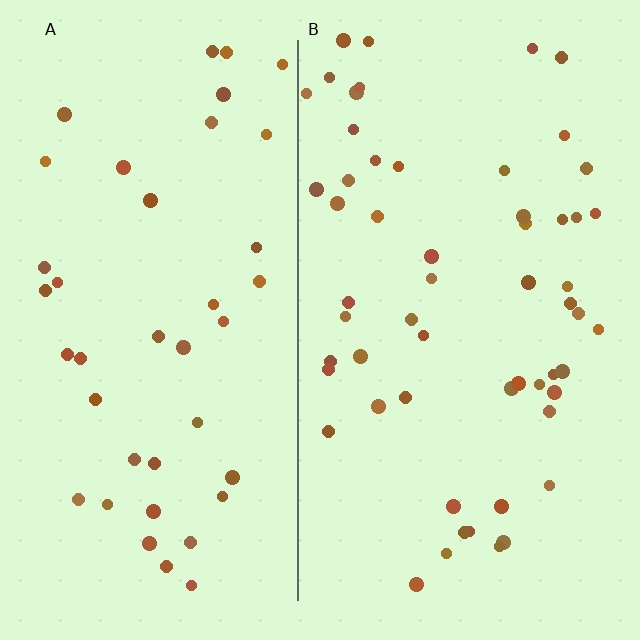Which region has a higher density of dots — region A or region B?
B (the right).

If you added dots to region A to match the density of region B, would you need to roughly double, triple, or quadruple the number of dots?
Approximately double.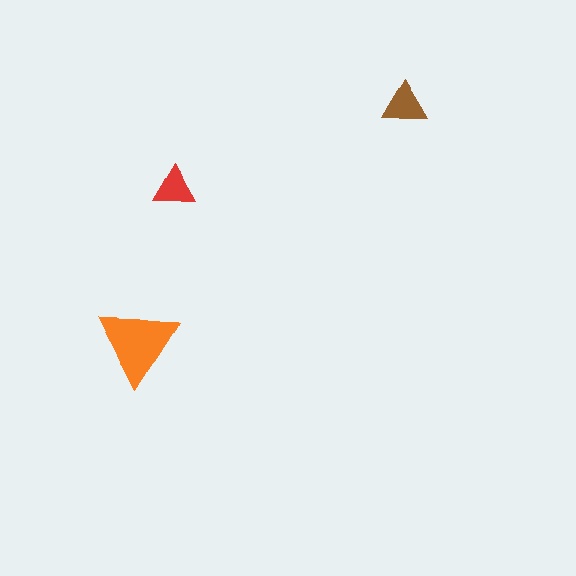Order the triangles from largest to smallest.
the orange one, the brown one, the red one.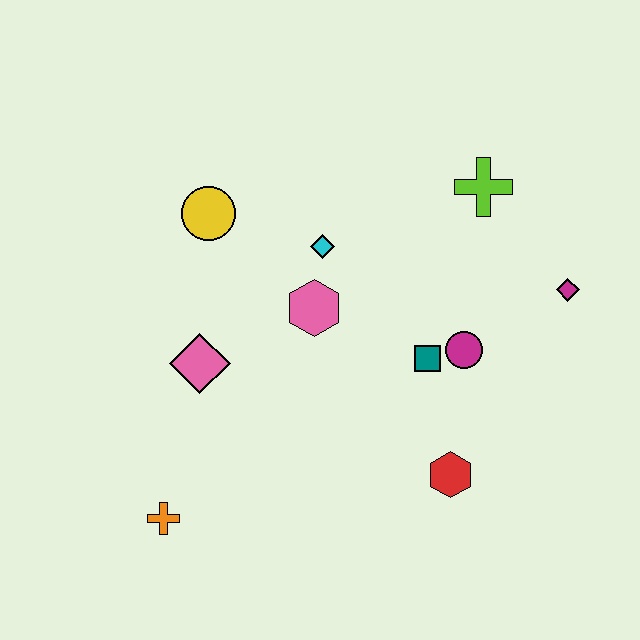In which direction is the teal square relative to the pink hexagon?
The teal square is to the right of the pink hexagon.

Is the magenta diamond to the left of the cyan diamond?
No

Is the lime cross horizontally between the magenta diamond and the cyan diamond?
Yes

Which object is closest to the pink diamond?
The pink hexagon is closest to the pink diamond.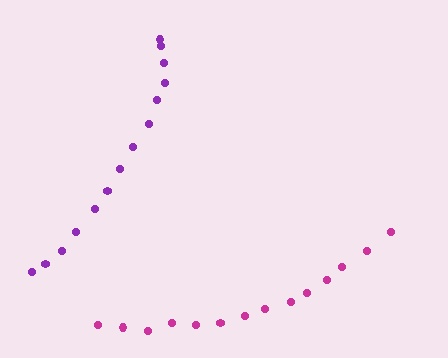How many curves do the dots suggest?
There are 2 distinct paths.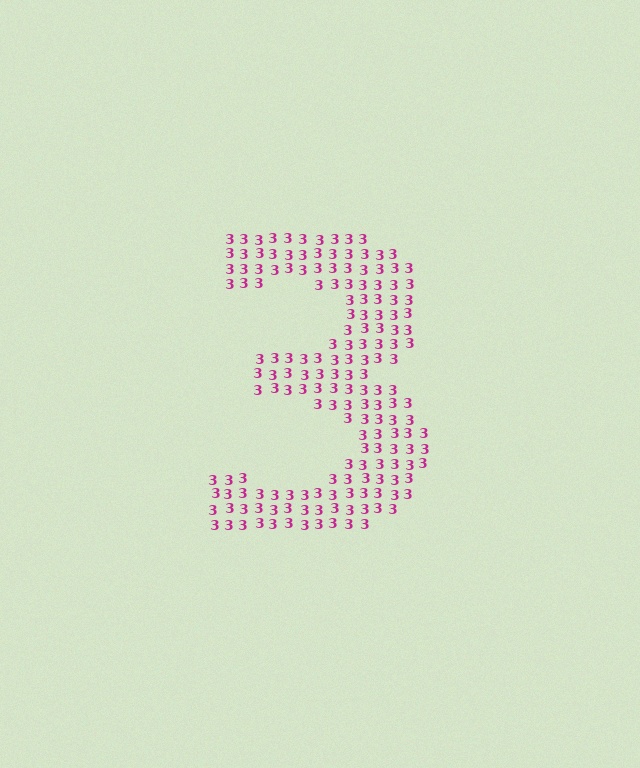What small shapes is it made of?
It is made of small digit 3's.